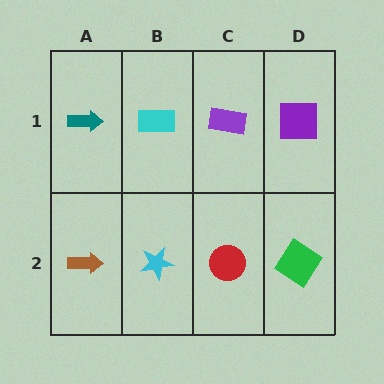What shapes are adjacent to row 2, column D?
A purple square (row 1, column D), a red circle (row 2, column C).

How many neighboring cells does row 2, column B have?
3.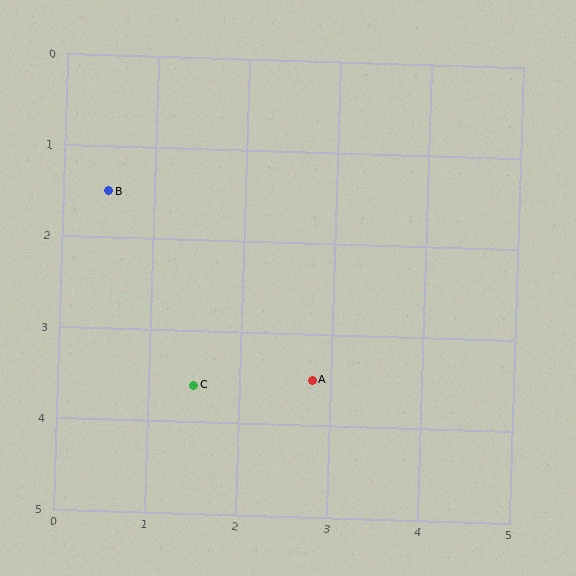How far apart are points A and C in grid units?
Points A and C are about 1.3 grid units apart.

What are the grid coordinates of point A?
Point A is at approximately (2.8, 3.5).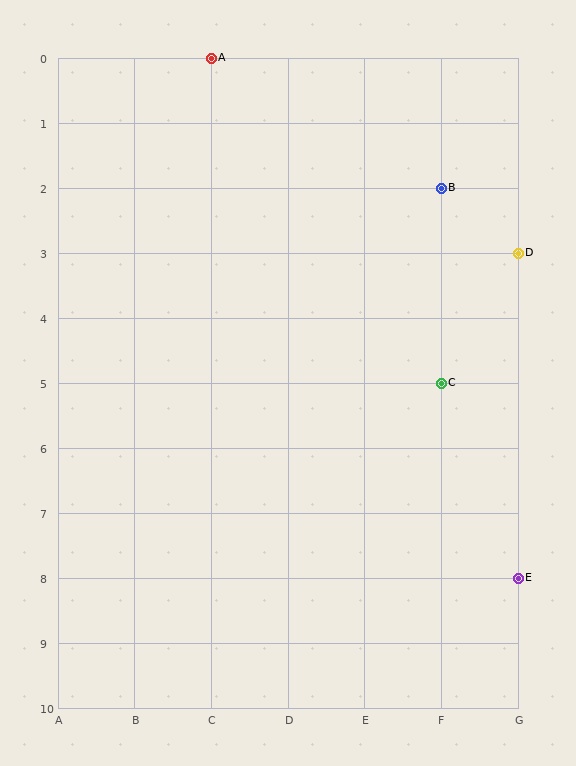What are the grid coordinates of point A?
Point A is at grid coordinates (C, 0).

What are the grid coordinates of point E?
Point E is at grid coordinates (G, 8).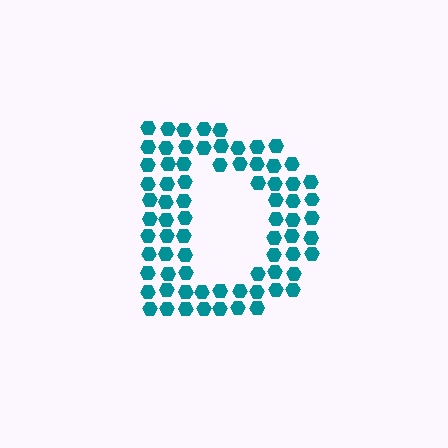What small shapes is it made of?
It is made of small hexagons.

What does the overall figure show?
The overall figure shows the letter D.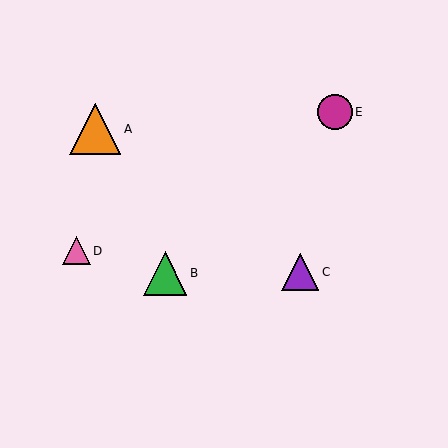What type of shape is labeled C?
Shape C is a purple triangle.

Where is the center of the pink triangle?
The center of the pink triangle is at (76, 251).